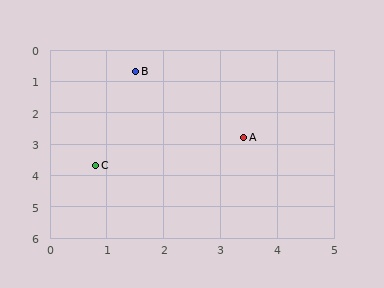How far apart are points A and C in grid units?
Points A and C are about 2.8 grid units apart.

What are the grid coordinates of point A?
Point A is at approximately (3.4, 2.8).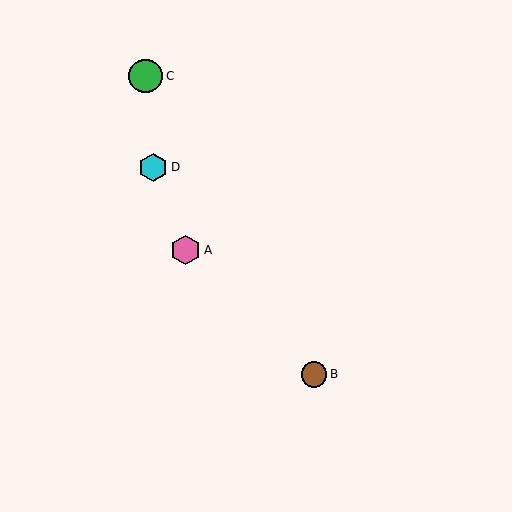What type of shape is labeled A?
Shape A is a pink hexagon.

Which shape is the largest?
The green circle (labeled C) is the largest.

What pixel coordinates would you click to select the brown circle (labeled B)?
Click at (314, 374) to select the brown circle B.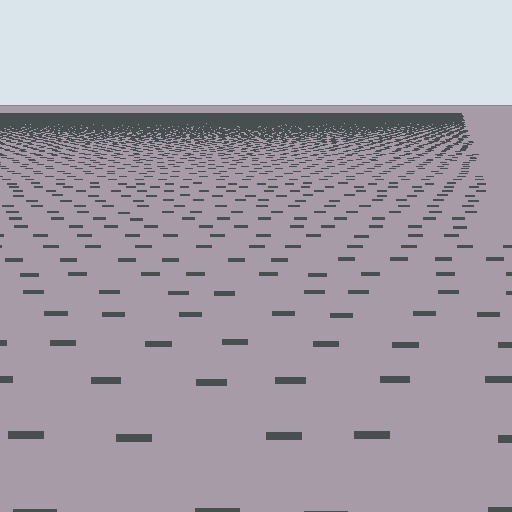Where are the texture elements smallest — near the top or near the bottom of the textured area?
Near the top.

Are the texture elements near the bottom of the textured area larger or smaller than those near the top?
Larger. Near the bottom, elements are closer to the viewer and appear at a bigger on-screen size.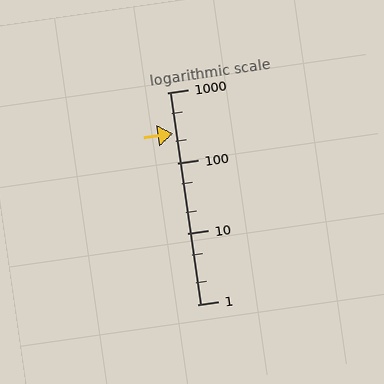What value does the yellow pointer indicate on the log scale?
The pointer indicates approximately 260.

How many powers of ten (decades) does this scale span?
The scale spans 3 decades, from 1 to 1000.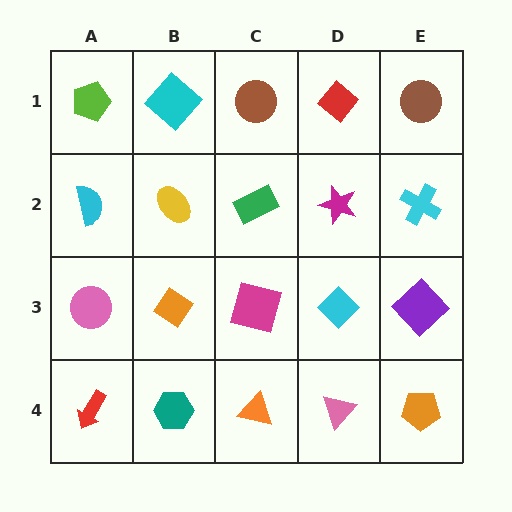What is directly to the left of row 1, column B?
A lime pentagon.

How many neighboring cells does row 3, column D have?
4.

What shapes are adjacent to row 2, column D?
A red diamond (row 1, column D), a cyan diamond (row 3, column D), a green rectangle (row 2, column C), a cyan cross (row 2, column E).